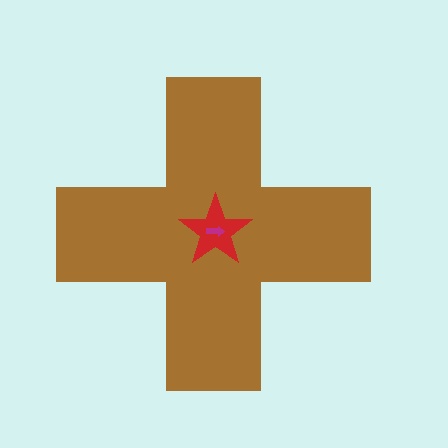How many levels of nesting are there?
3.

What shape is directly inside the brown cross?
The red star.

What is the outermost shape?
The brown cross.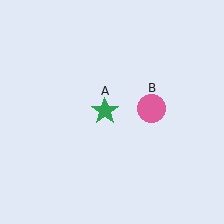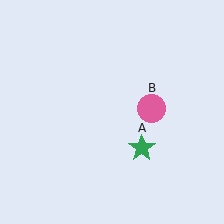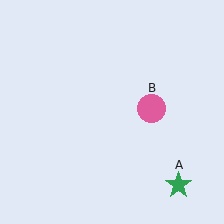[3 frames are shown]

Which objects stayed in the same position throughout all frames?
Pink circle (object B) remained stationary.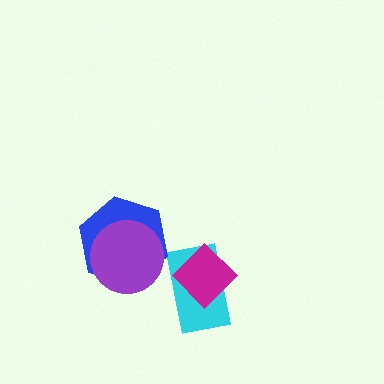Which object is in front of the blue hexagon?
The purple circle is in front of the blue hexagon.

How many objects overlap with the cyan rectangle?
1 object overlaps with the cyan rectangle.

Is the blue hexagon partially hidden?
Yes, it is partially covered by another shape.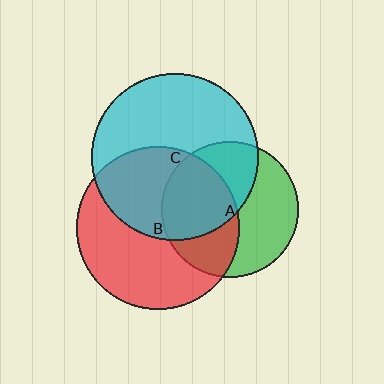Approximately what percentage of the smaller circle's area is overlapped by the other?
Approximately 45%.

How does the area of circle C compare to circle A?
Approximately 1.5 times.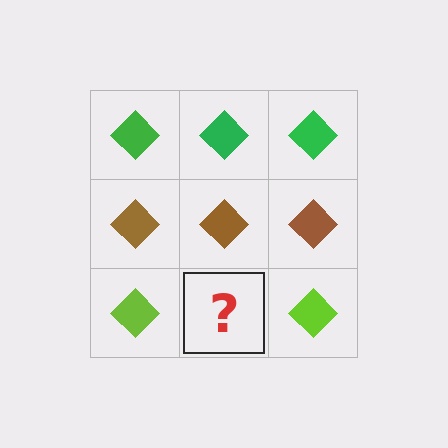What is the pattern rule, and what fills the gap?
The rule is that each row has a consistent color. The gap should be filled with a lime diamond.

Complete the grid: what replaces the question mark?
The question mark should be replaced with a lime diamond.